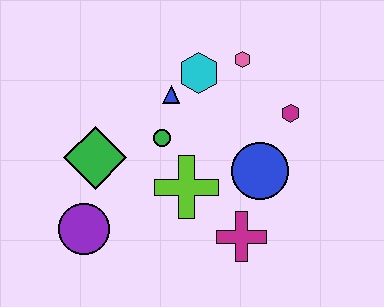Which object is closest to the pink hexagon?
The cyan hexagon is closest to the pink hexagon.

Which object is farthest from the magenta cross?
The pink hexagon is farthest from the magenta cross.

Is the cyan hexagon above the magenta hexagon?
Yes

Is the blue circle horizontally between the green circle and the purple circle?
No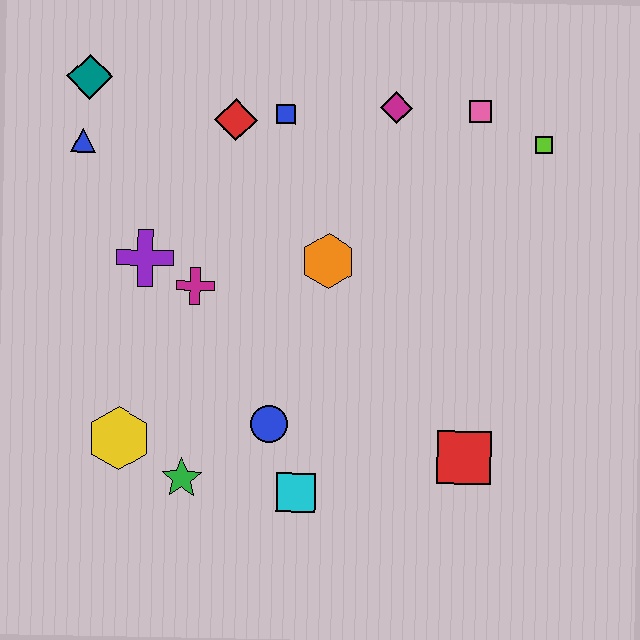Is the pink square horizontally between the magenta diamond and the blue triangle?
No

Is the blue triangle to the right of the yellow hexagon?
No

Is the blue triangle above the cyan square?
Yes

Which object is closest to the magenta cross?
The purple cross is closest to the magenta cross.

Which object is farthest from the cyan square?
The teal diamond is farthest from the cyan square.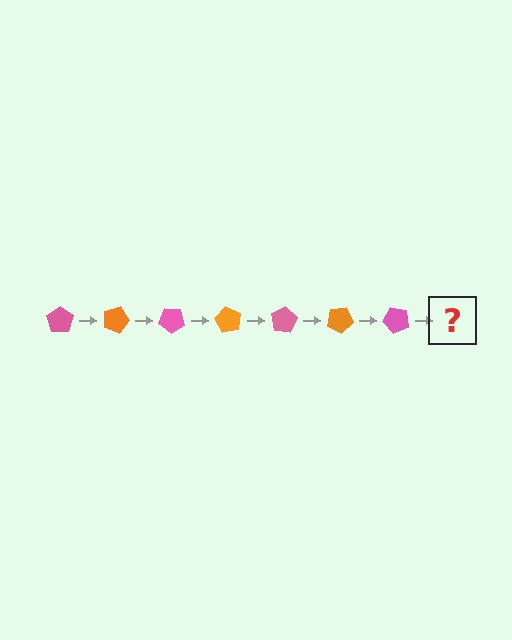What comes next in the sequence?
The next element should be an orange pentagon, rotated 140 degrees from the start.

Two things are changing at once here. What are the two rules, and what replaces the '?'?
The two rules are that it rotates 20 degrees each step and the color cycles through pink and orange. The '?' should be an orange pentagon, rotated 140 degrees from the start.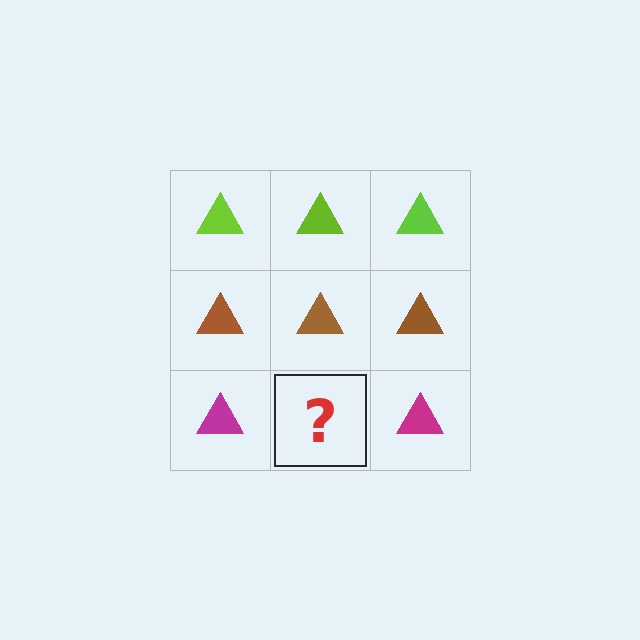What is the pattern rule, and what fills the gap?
The rule is that each row has a consistent color. The gap should be filled with a magenta triangle.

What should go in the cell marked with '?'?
The missing cell should contain a magenta triangle.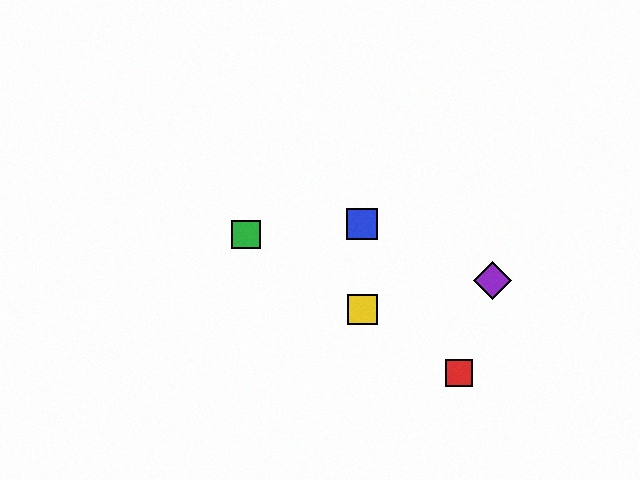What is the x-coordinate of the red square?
The red square is at x≈459.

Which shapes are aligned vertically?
The blue square, the yellow square are aligned vertically.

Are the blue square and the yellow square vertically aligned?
Yes, both are at x≈362.